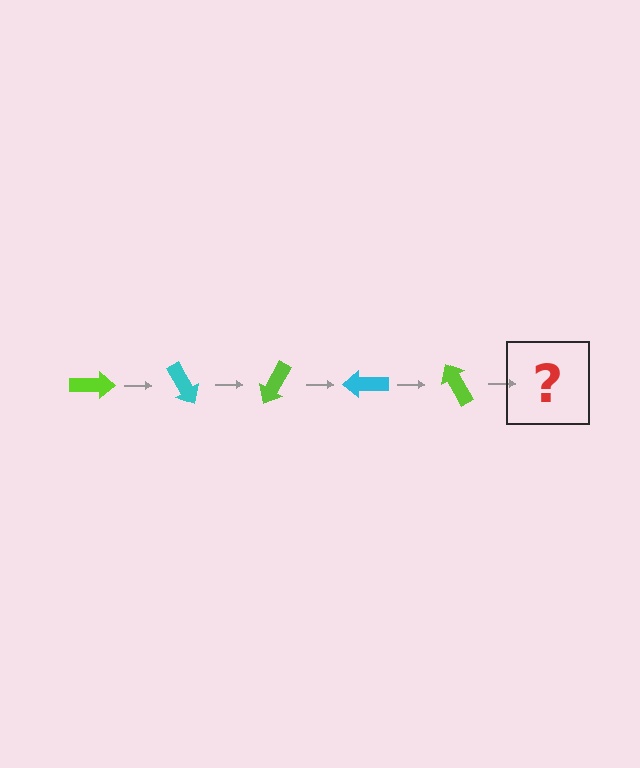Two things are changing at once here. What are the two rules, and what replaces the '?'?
The two rules are that it rotates 60 degrees each step and the color cycles through lime and cyan. The '?' should be a cyan arrow, rotated 300 degrees from the start.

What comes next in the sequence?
The next element should be a cyan arrow, rotated 300 degrees from the start.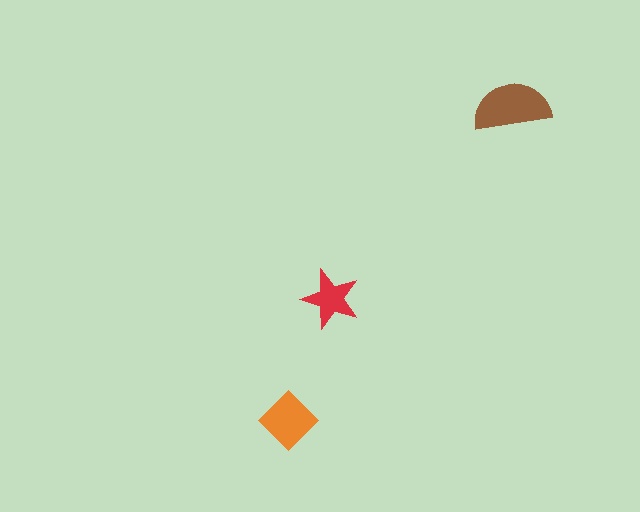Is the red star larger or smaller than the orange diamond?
Smaller.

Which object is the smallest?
The red star.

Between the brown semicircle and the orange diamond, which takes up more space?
The brown semicircle.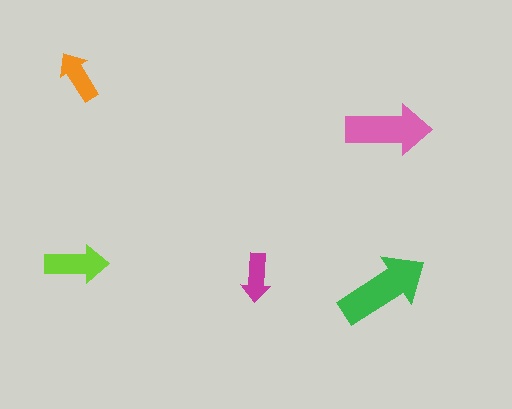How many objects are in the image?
There are 5 objects in the image.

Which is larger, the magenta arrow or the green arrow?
The green one.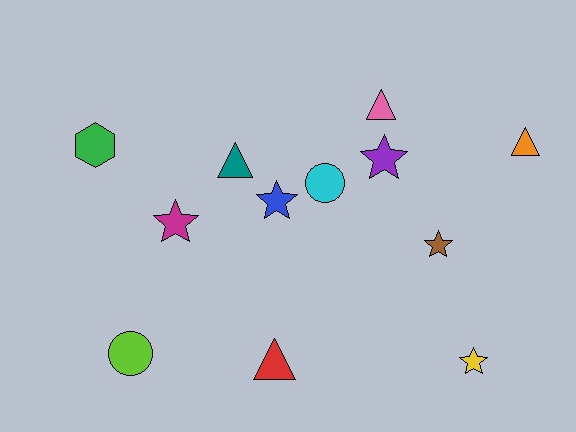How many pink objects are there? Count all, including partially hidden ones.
There is 1 pink object.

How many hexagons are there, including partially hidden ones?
There is 1 hexagon.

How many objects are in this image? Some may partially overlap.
There are 12 objects.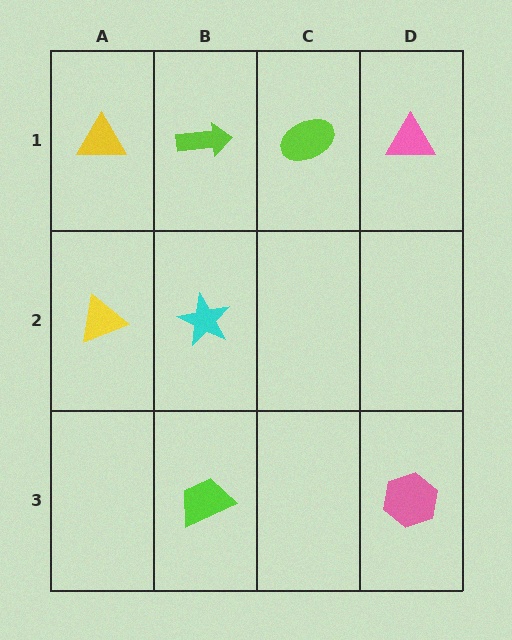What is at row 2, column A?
A yellow triangle.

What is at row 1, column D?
A pink triangle.